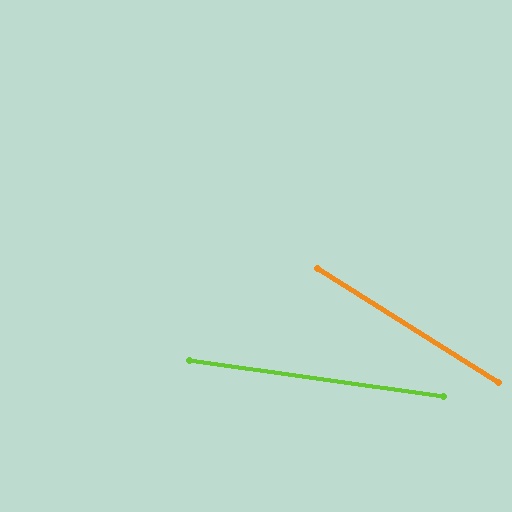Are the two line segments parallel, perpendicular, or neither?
Neither parallel nor perpendicular — they differ by about 24°.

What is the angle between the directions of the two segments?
Approximately 24 degrees.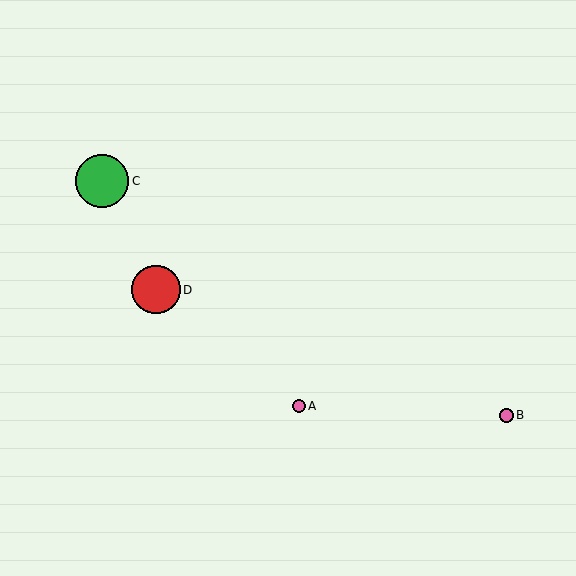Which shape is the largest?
The green circle (labeled C) is the largest.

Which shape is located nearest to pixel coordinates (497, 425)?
The pink circle (labeled B) at (506, 415) is nearest to that location.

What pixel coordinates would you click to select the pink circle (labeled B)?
Click at (506, 415) to select the pink circle B.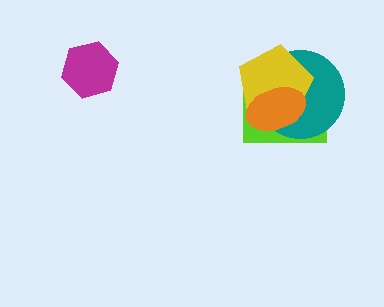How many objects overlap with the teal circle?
3 objects overlap with the teal circle.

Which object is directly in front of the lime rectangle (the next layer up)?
The teal circle is directly in front of the lime rectangle.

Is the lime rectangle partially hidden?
Yes, it is partially covered by another shape.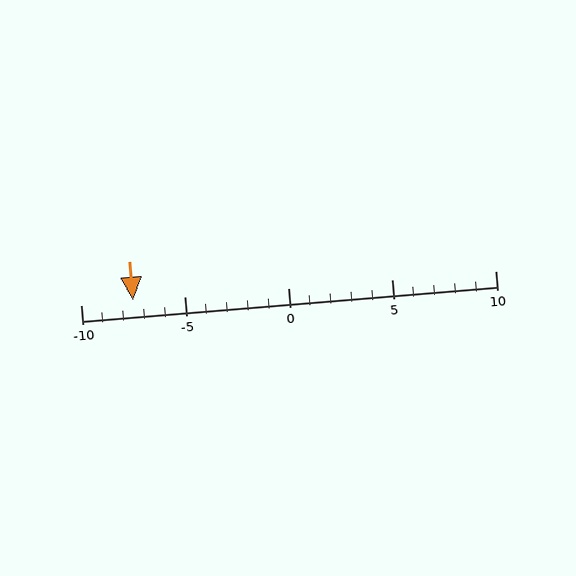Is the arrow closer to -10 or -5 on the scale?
The arrow is closer to -5.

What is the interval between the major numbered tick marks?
The major tick marks are spaced 5 units apart.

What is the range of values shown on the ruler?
The ruler shows values from -10 to 10.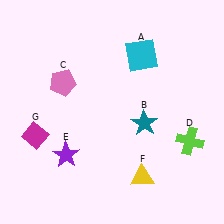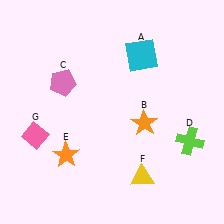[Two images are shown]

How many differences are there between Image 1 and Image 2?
There are 3 differences between the two images.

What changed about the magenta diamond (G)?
In Image 1, G is magenta. In Image 2, it changed to pink.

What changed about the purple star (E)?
In Image 1, E is purple. In Image 2, it changed to orange.